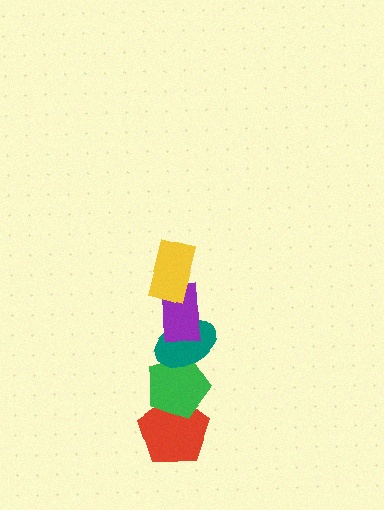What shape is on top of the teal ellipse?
The purple rectangle is on top of the teal ellipse.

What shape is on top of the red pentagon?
The green pentagon is on top of the red pentagon.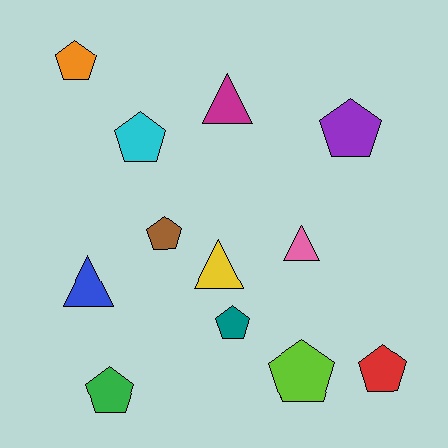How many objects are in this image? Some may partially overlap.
There are 12 objects.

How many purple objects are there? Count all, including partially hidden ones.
There is 1 purple object.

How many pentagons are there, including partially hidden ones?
There are 8 pentagons.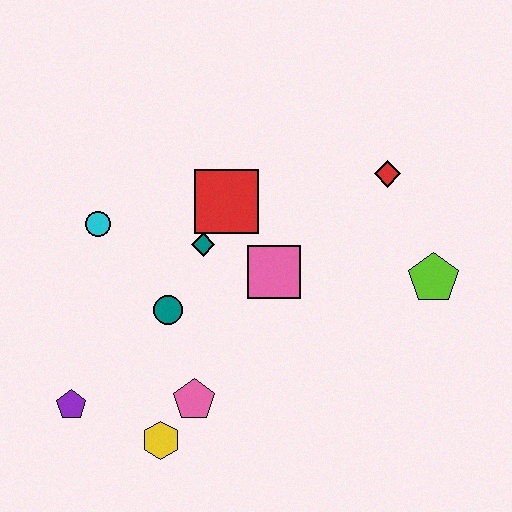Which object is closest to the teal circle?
The teal diamond is closest to the teal circle.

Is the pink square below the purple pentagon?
No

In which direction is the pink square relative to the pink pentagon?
The pink square is above the pink pentagon.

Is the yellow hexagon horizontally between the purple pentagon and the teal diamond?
Yes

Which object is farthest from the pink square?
The purple pentagon is farthest from the pink square.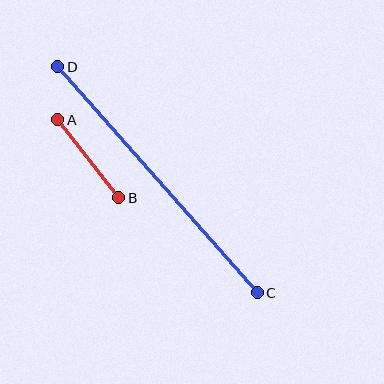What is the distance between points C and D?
The distance is approximately 301 pixels.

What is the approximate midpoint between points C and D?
The midpoint is at approximately (158, 180) pixels.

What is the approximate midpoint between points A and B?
The midpoint is at approximately (88, 159) pixels.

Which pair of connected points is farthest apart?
Points C and D are farthest apart.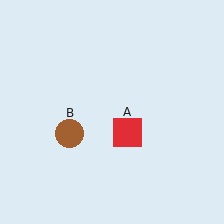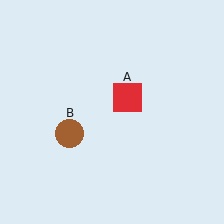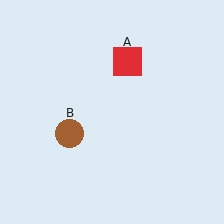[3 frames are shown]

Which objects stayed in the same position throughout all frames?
Brown circle (object B) remained stationary.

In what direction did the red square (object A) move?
The red square (object A) moved up.